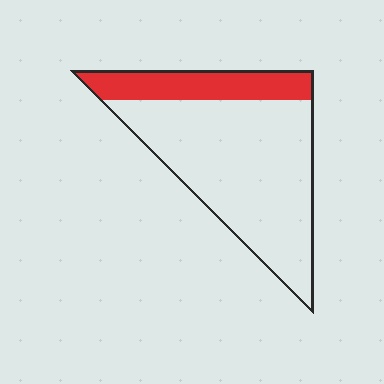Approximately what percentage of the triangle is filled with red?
Approximately 25%.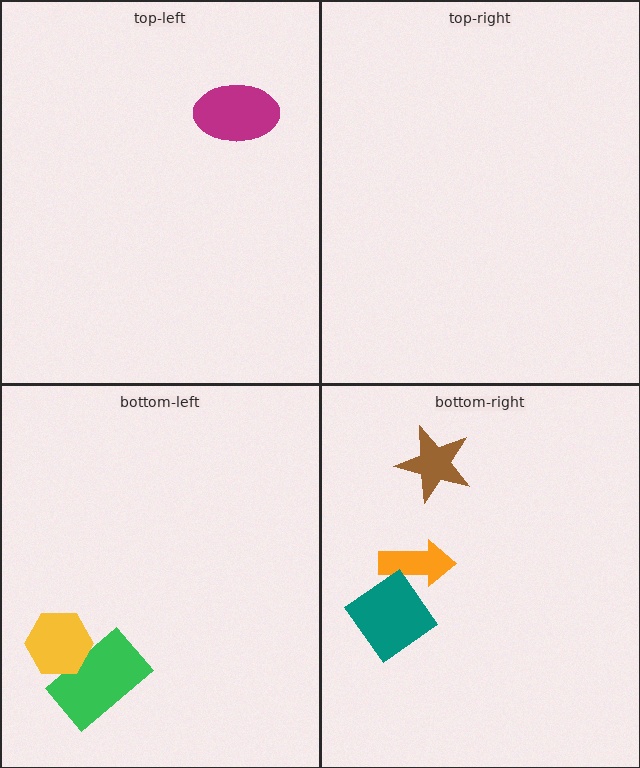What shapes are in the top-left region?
The magenta ellipse.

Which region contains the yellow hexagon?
The bottom-left region.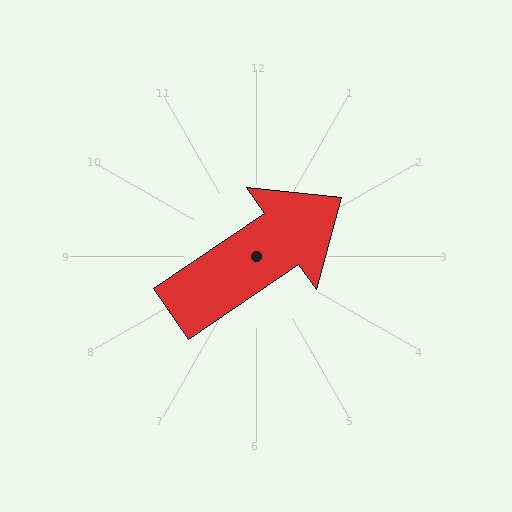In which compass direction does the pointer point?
Northeast.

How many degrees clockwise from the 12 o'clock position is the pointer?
Approximately 56 degrees.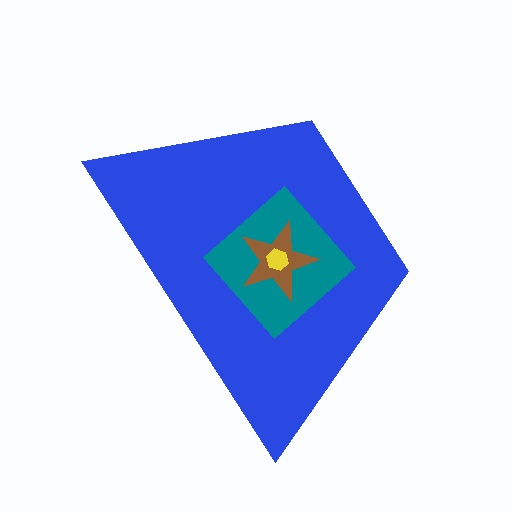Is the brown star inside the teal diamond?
Yes.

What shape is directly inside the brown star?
The yellow hexagon.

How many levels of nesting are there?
4.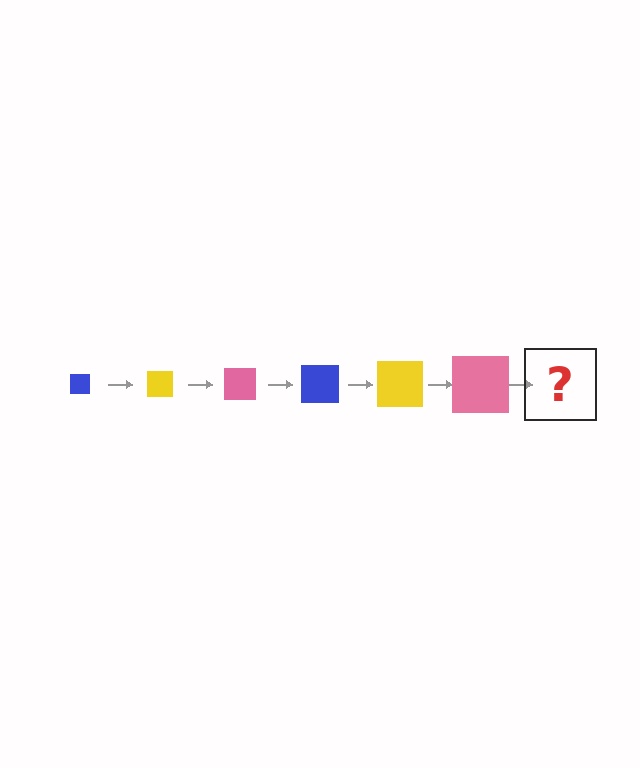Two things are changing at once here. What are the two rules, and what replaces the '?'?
The two rules are that the square grows larger each step and the color cycles through blue, yellow, and pink. The '?' should be a blue square, larger than the previous one.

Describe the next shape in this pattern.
It should be a blue square, larger than the previous one.